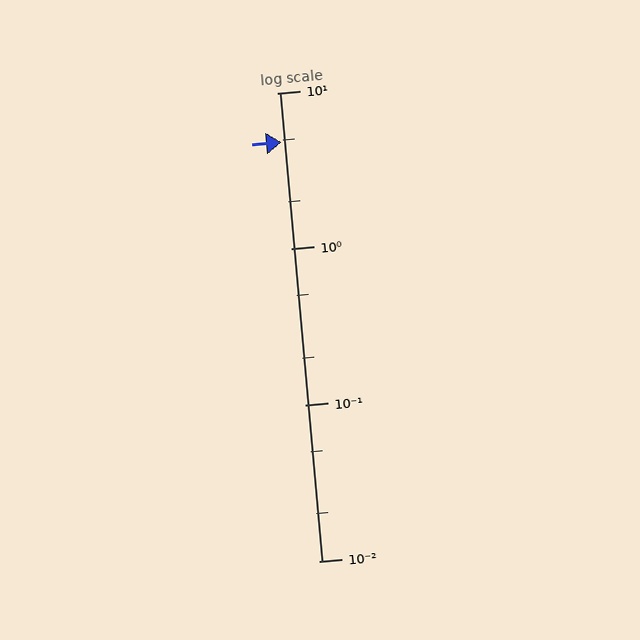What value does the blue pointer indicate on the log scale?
The pointer indicates approximately 4.8.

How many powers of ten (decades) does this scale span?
The scale spans 3 decades, from 0.01 to 10.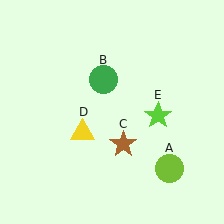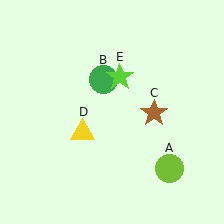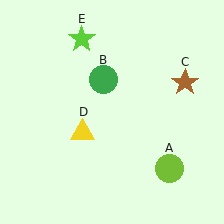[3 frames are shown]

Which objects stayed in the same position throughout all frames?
Lime circle (object A) and green circle (object B) and yellow triangle (object D) remained stationary.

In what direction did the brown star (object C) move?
The brown star (object C) moved up and to the right.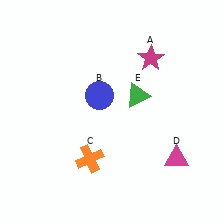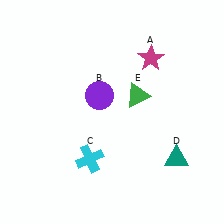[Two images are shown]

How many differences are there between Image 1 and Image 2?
There are 3 differences between the two images.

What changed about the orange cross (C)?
In Image 1, C is orange. In Image 2, it changed to cyan.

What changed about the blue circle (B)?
In Image 1, B is blue. In Image 2, it changed to purple.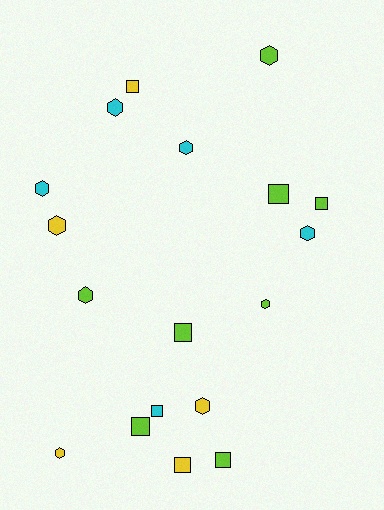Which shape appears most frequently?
Hexagon, with 10 objects.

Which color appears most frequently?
Lime, with 8 objects.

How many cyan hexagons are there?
There are 4 cyan hexagons.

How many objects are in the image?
There are 18 objects.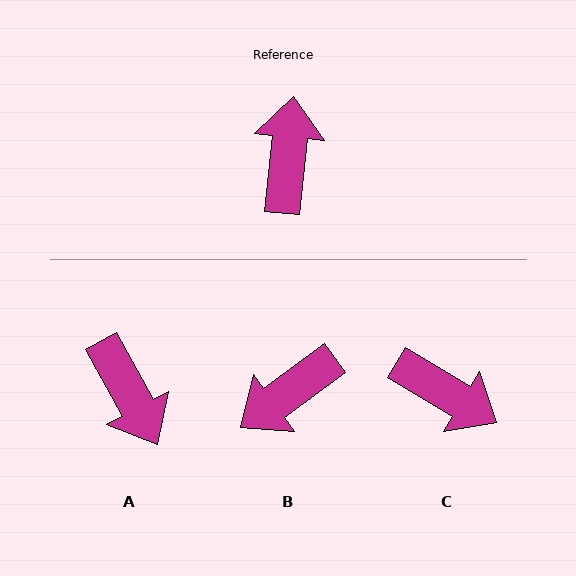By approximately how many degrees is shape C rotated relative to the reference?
Approximately 115 degrees clockwise.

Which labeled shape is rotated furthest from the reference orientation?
A, about 146 degrees away.